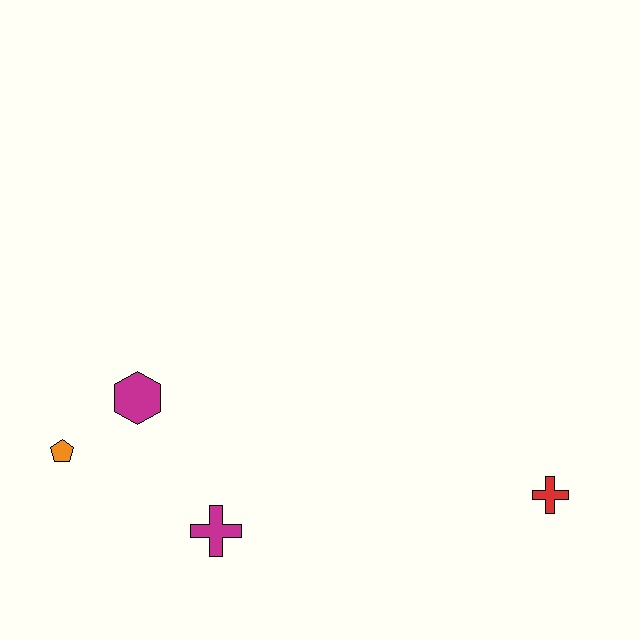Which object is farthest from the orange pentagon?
The red cross is farthest from the orange pentagon.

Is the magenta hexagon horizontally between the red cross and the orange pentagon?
Yes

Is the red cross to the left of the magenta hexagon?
No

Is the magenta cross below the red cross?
Yes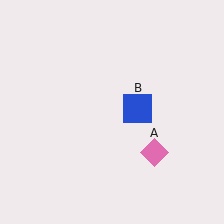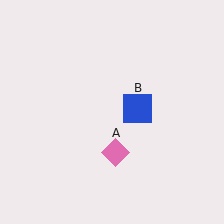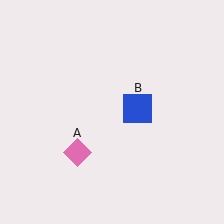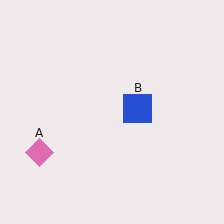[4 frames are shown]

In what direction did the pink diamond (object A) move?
The pink diamond (object A) moved left.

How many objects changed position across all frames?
1 object changed position: pink diamond (object A).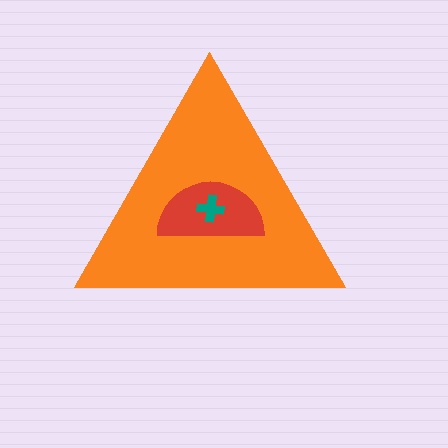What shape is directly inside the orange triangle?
The red semicircle.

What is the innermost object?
The teal cross.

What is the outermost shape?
The orange triangle.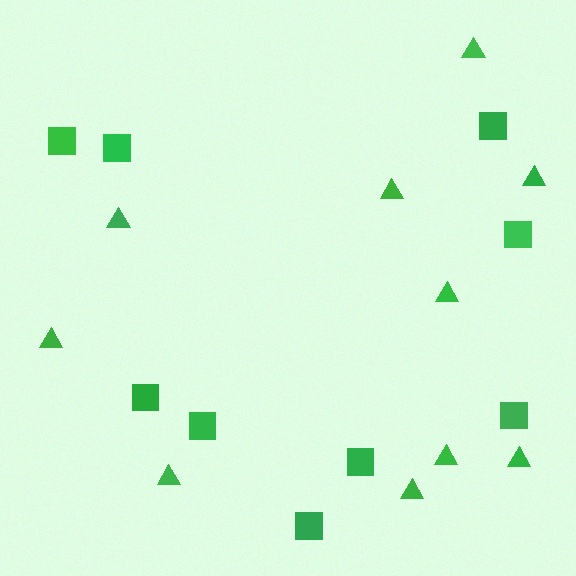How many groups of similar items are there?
There are 2 groups: one group of triangles (10) and one group of squares (9).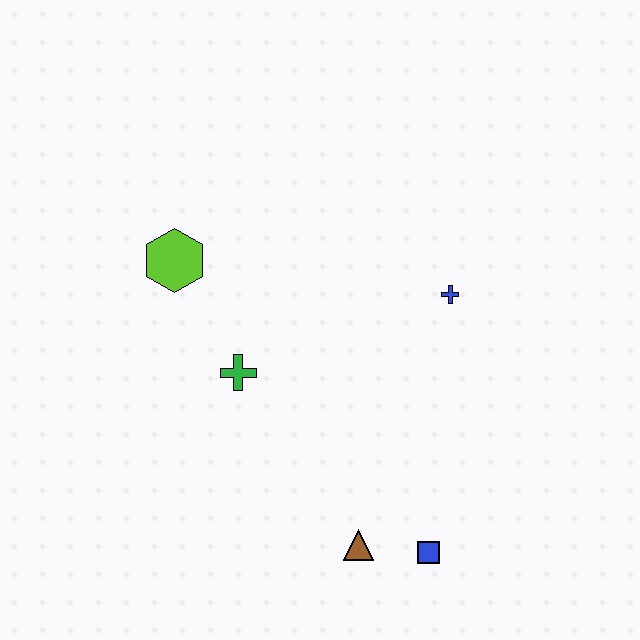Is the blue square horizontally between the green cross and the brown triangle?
No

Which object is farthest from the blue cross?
The lime hexagon is farthest from the blue cross.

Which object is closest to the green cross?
The lime hexagon is closest to the green cross.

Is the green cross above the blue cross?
No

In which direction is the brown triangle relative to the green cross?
The brown triangle is below the green cross.